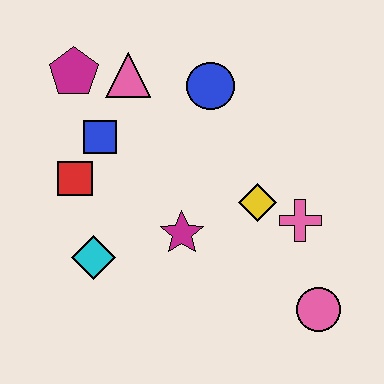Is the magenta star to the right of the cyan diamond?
Yes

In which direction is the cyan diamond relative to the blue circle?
The cyan diamond is below the blue circle.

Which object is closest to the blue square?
The red square is closest to the blue square.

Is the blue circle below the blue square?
No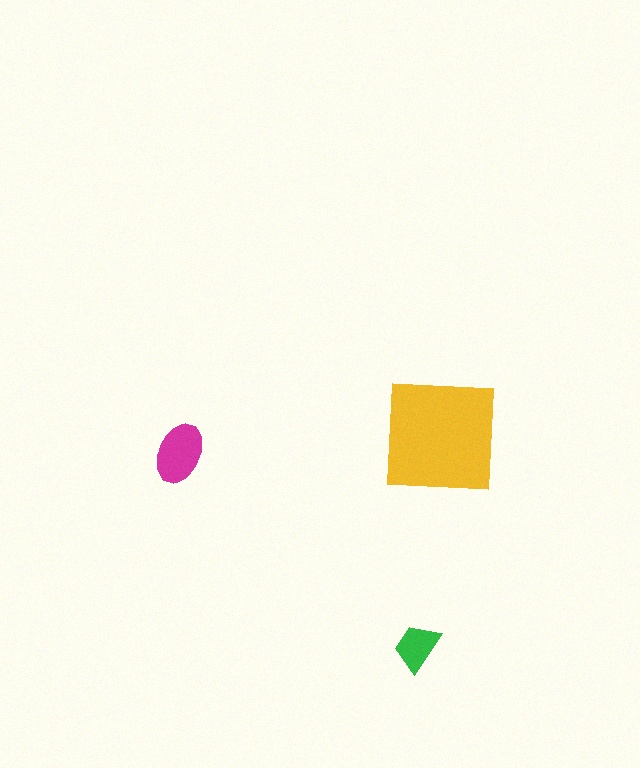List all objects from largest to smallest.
The yellow square, the magenta ellipse, the green trapezoid.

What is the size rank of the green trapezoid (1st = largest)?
3rd.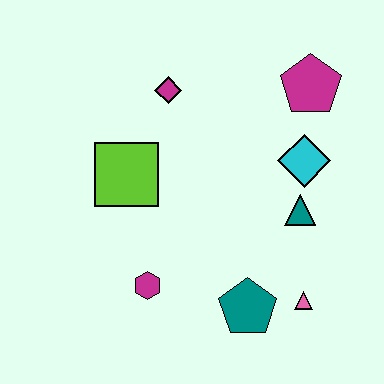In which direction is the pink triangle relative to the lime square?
The pink triangle is to the right of the lime square.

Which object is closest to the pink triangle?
The teal pentagon is closest to the pink triangle.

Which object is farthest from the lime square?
The pink triangle is farthest from the lime square.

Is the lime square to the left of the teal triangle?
Yes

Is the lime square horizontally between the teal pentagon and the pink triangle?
No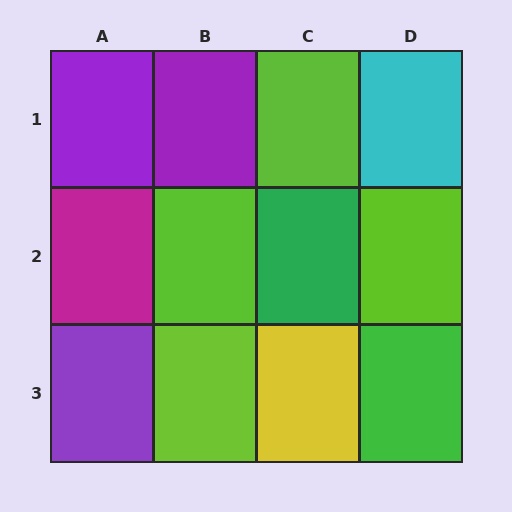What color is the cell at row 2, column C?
Green.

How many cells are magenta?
1 cell is magenta.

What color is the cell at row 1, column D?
Cyan.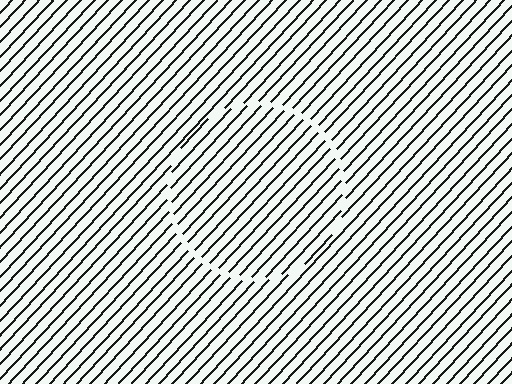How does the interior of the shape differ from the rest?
The interior of the shape contains the same grating, shifted by half a period — the contour is defined by the phase discontinuity where line-ends from the inner and outer gratings abut.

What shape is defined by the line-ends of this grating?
An illusory circle. The interior of the shape contains the same grating, shifted by half a period — the contour is defined by the phase discontinuity where line-ends from the inner and outer gratings abut.